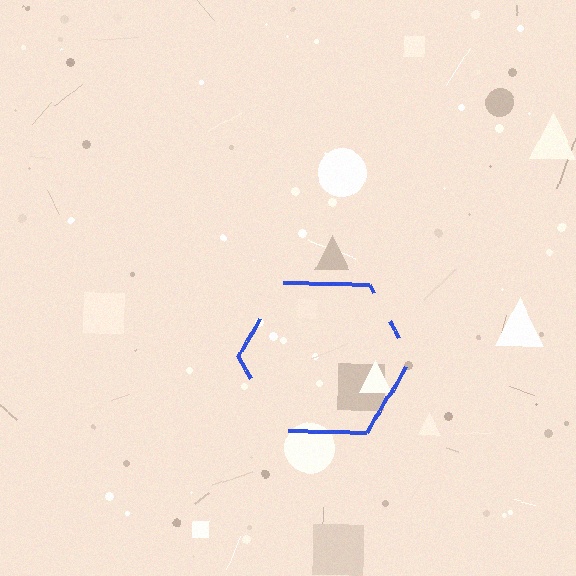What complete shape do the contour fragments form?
The contour fragments form a hexagon.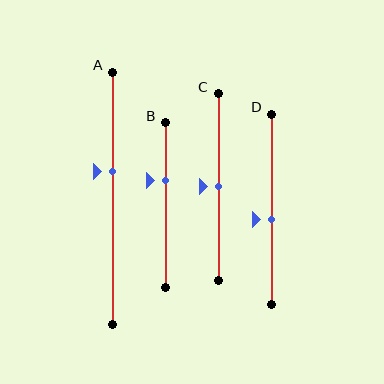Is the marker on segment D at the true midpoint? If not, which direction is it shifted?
No, the marker on segment D is shifted downward by about 5% of the segment length.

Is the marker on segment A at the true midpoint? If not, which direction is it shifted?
No, the marker on segment A is shifted upward by about 11% of the segment length.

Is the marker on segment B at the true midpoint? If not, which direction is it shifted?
No, the marker on segment B is shifted upward by about 15% of the segment length.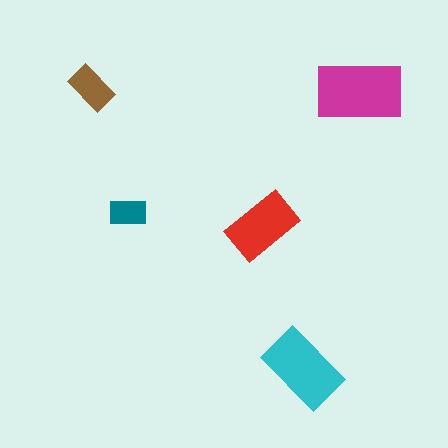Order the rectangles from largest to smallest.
the magenta one, the cyan one, the red one, the brown one, the teal one.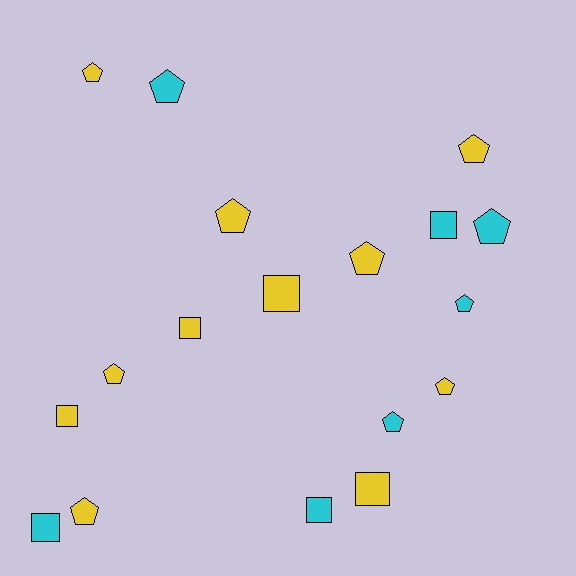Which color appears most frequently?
Yellow, with 11 objects.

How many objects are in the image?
There are 18 objects.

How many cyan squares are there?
There are 3 cyan squares.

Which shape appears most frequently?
Pentagon, with 11 objects.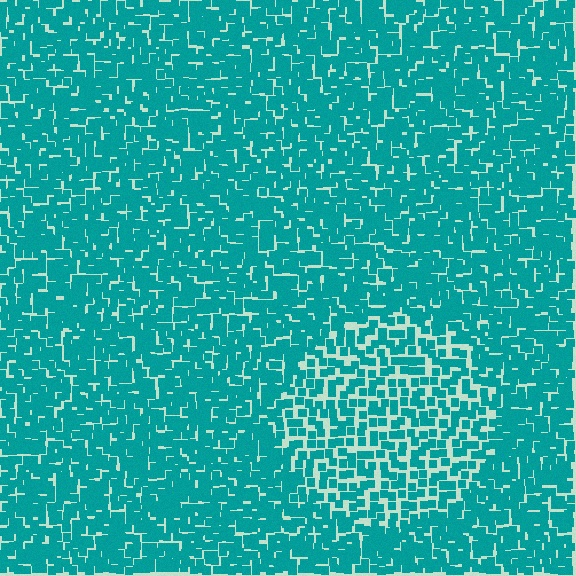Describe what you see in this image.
The image contains small teal elements arranged at two different densities. A circle-shaped region is visible where the elements are less densely packed than the surrounding area.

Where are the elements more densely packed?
The elements are more densely packed outside the circle boundary.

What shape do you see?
I see a circle.